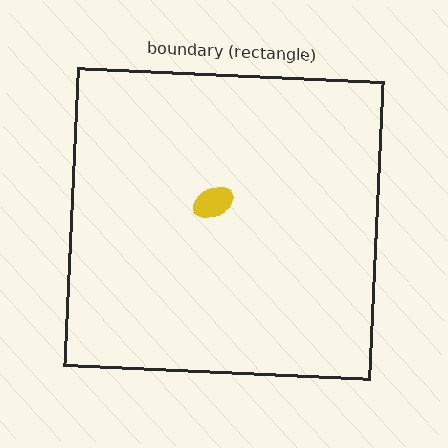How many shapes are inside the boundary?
1 inside, 0 outside.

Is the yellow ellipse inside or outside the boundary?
Inside.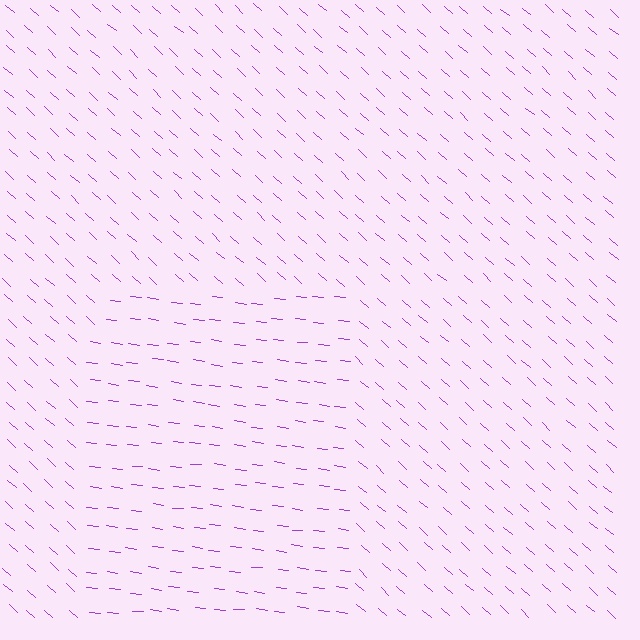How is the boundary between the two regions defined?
The boundary is defined purely by a change in line orientation (approximately 35 degrees difference). All lines are the same color and thickness.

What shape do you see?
I see a rectangle.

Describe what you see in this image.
The image is filled with small purple line segments. A rectangle region in the image has lines oriented differently from the surrounding lines, creating a visible texture boundary.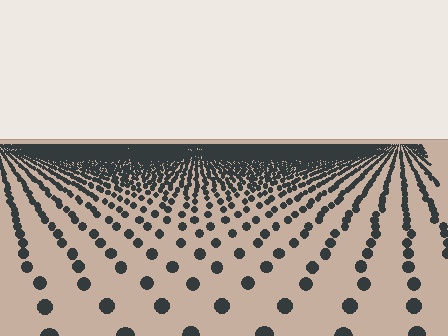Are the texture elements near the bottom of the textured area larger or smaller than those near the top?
Larger. Near the bottom, elements are closer to the viewer and appear at a bigger on-screen size.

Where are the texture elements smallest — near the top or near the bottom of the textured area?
Near the top.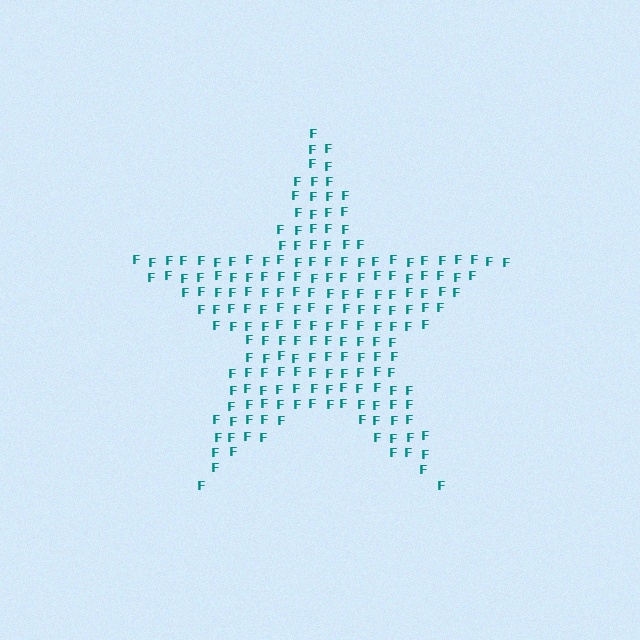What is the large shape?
The large shape is a star.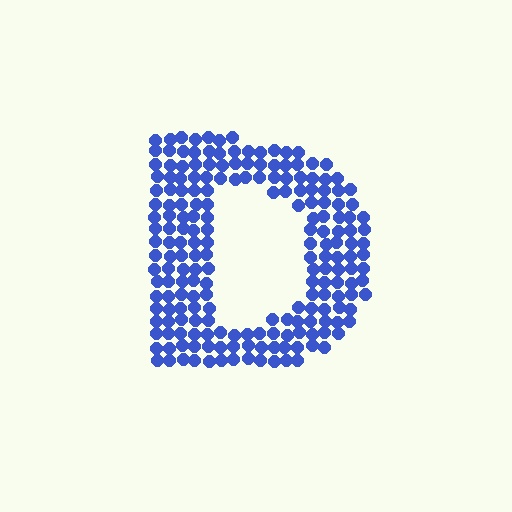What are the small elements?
The small elements are circles.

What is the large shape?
The large shape is the letter D.